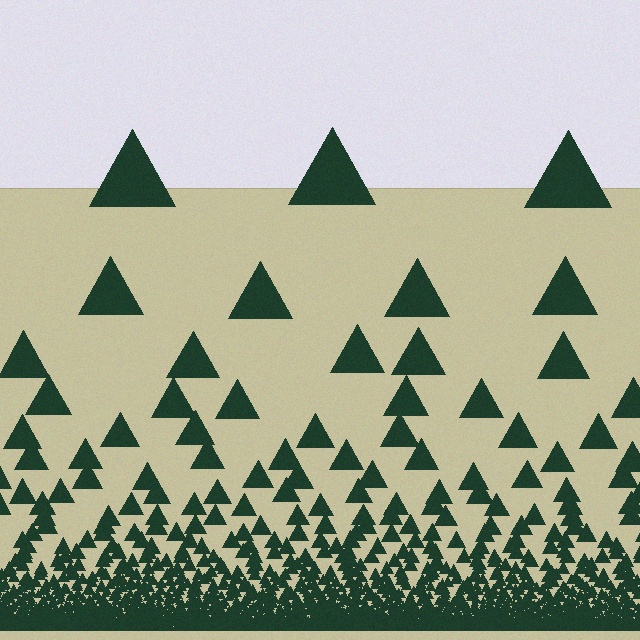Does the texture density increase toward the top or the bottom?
Density increases toward the bottom.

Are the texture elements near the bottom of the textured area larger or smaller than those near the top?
Smaller. The gradient is inverted — elements near the bottom are smaller and denser.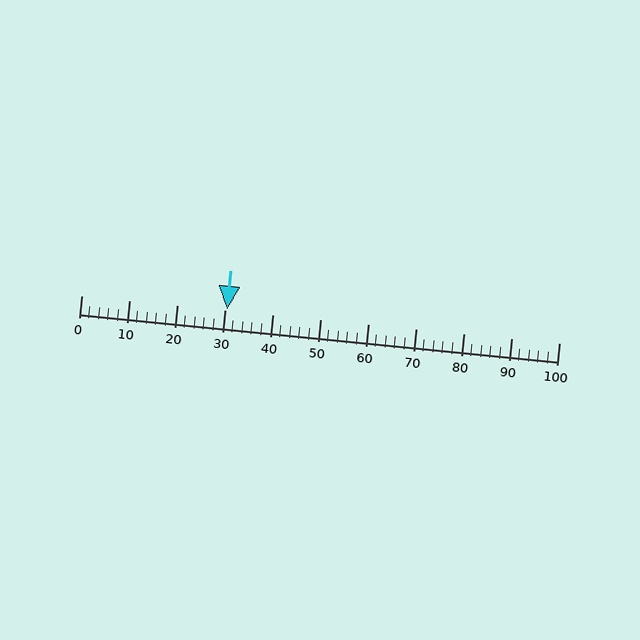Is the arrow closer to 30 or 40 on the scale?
The arrow is closer to 30.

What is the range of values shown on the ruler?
The ruler shows values from 0 to 100.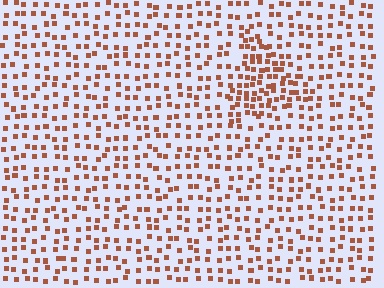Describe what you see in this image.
The image contains small brown elements arranged at two different densities. A triangle-shaped region is visible where the elements are more densely packed than the surrounding area.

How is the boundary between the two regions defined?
The boundary is defined by a change in element density (approximately 1.9x ratio). All elements are the same color, size, and shape.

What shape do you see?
I see a triangle.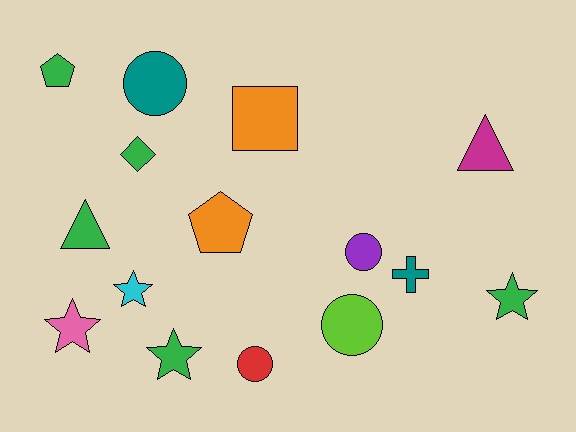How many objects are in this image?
There are 15 objects.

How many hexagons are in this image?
There are no hexagons.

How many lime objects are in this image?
There is 1 lime object.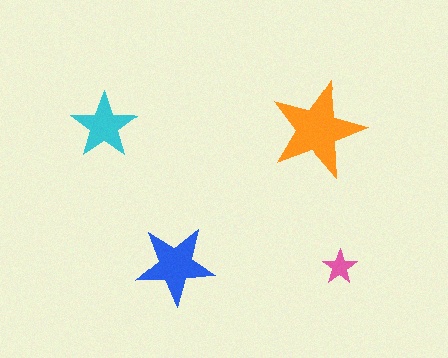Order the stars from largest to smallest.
the orange one, the blue one, the cyan one, the pink one.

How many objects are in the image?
There are 4 objects in the image.